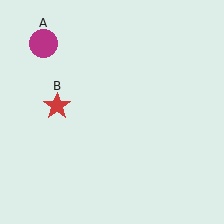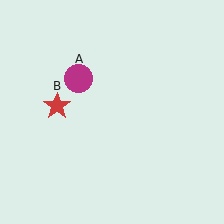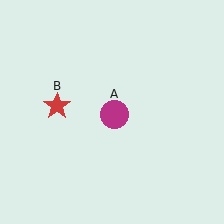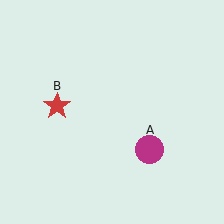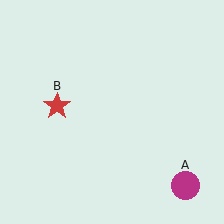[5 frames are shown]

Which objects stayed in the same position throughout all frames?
Red star (object B) remained stationary.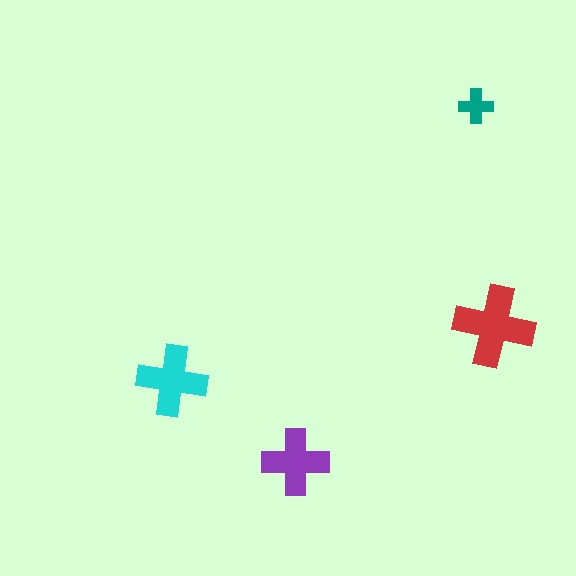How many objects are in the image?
There are 4 objects in the image.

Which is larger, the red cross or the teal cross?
The red one.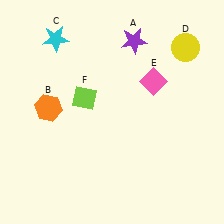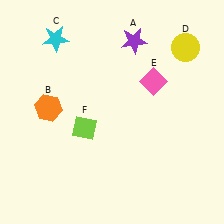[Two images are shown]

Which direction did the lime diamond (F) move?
The lime diamond (F) moved down.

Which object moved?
The lime diamond (F) moved down.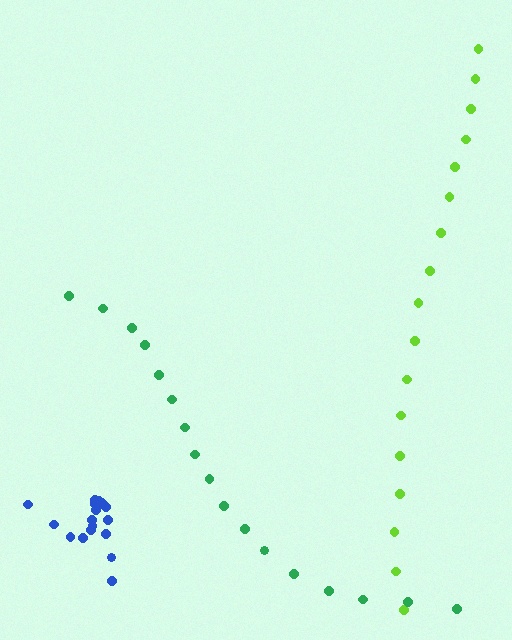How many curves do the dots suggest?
There are 3 distinct paths.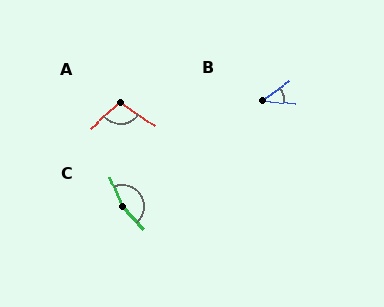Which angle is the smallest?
B, at approximately 41 degrees.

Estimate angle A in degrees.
Approximately 106 degrees.